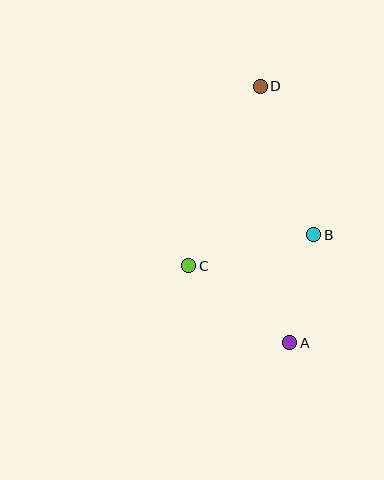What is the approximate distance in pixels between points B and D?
The distance between B and D is approximately 158 pixels.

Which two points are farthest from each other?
Points A and D are farthest from each other.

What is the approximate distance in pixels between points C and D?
The distance between C and D is approximately 193 pixels.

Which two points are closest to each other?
Points A and B are closest to each other.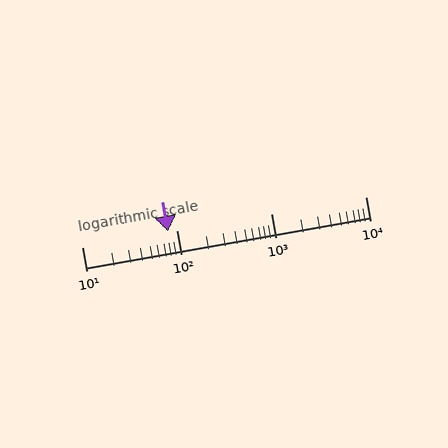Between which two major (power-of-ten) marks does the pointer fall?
The pointer is between 10 and 100.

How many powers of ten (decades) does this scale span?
The scale spans 3 decades, from 10 to 10000.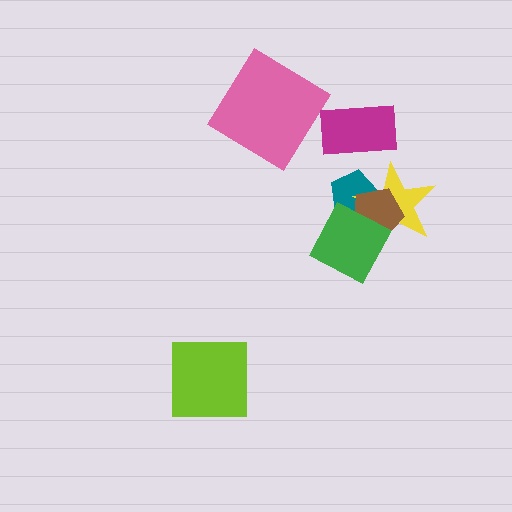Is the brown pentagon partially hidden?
Yes, it is partially covered by another shape.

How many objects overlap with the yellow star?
3 objects overlap with the yellow star.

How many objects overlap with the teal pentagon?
3 objects overlap with the teal pentagon.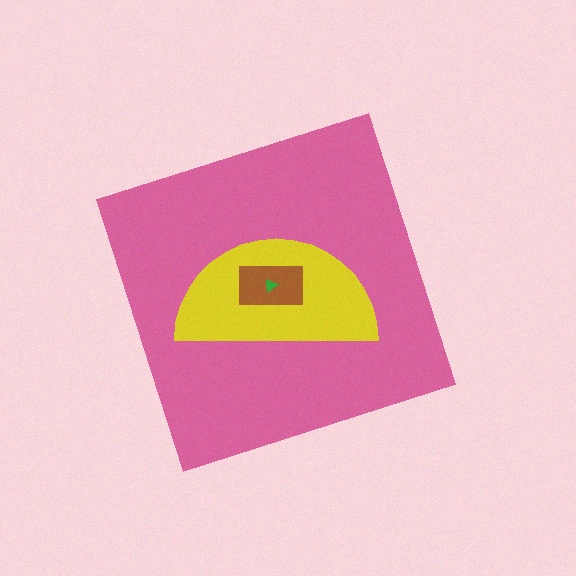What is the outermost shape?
The pink diamond.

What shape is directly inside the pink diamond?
The yellow semicircle.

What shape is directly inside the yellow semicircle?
The brown rectangle.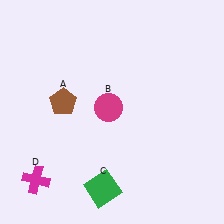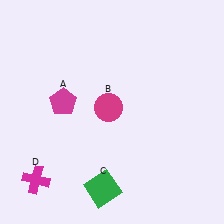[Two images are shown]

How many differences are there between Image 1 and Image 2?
There is 1 difference between the two images.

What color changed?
The pentagon (A) changed from brown in Image 1 to magenta in Image 2.